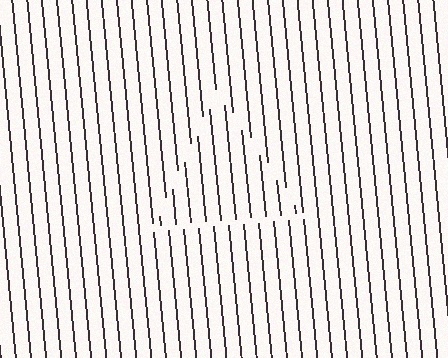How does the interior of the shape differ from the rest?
The interior of the shape contains the same grating, shifted by half a period — the contour is defined by the phase discontinuity where line-ends from the inner and outer gratings abut.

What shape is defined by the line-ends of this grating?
An illusory triangle. The interior of the shape contains the same grating, shifted by half a period — the contour is defined by the phase discontinuity where line-ends from the inner and outer gratings abut.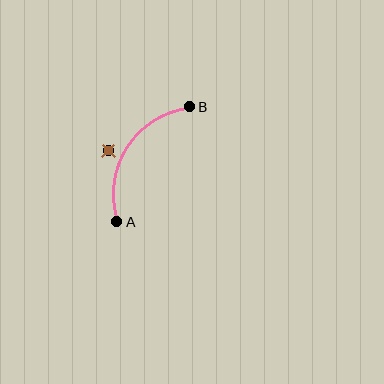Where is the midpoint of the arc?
The arc midpoint is the point on the curve farthest from the straight line joining A and B. It sits to the left of that line.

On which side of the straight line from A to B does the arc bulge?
The arc bulges to the left of the straight line connecting A and B.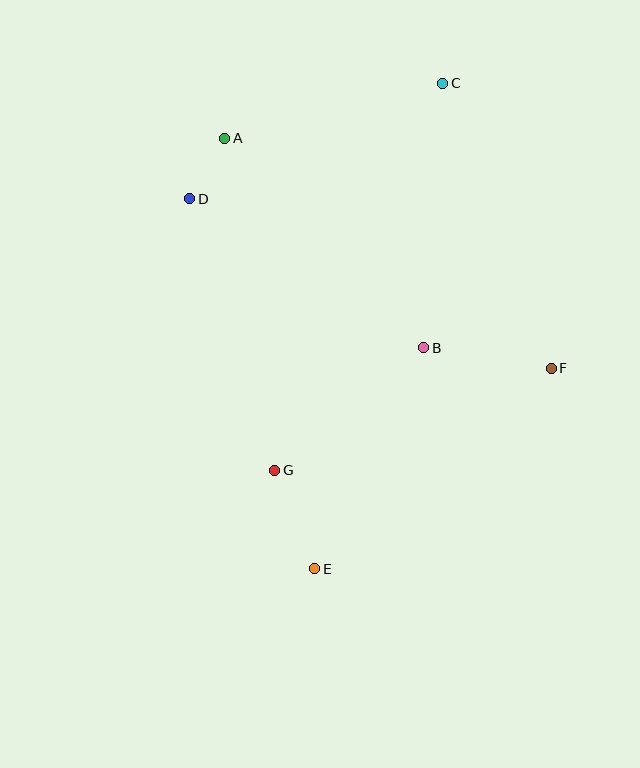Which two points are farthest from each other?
Points C and E are farthest from each other.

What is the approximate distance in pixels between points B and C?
The distance between B and C is approximately 265 pixels.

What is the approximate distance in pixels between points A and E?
The distance between A and E is approximately 440 pixels.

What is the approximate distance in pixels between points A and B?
The distance between A and B is approximately 289 pixels.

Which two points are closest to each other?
Points A and D are closest to each other.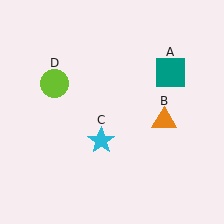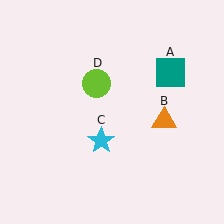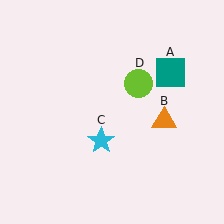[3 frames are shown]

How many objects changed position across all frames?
1 object changed position: lime circle (object D).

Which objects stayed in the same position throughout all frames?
Teal square (object A) and orange triangle (object B) and cyan star (object C) remained stationary.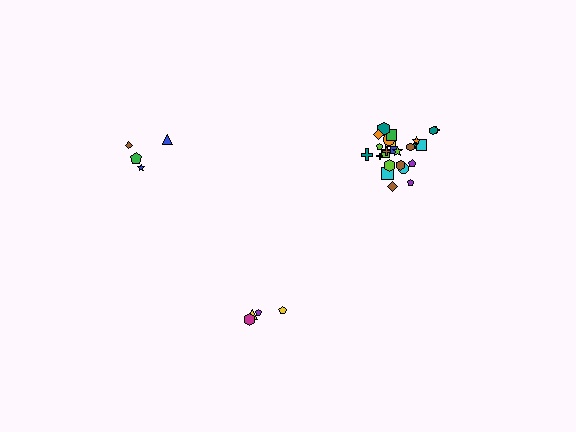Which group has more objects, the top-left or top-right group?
The top-right group.